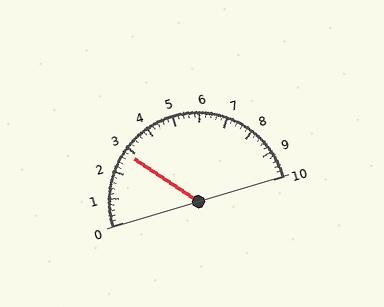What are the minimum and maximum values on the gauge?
The gauge ranges from 0 to 10.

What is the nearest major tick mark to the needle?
The nearest major tick mark is 3.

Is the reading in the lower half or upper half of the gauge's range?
The reading is in the lower half of the range (0 to 10).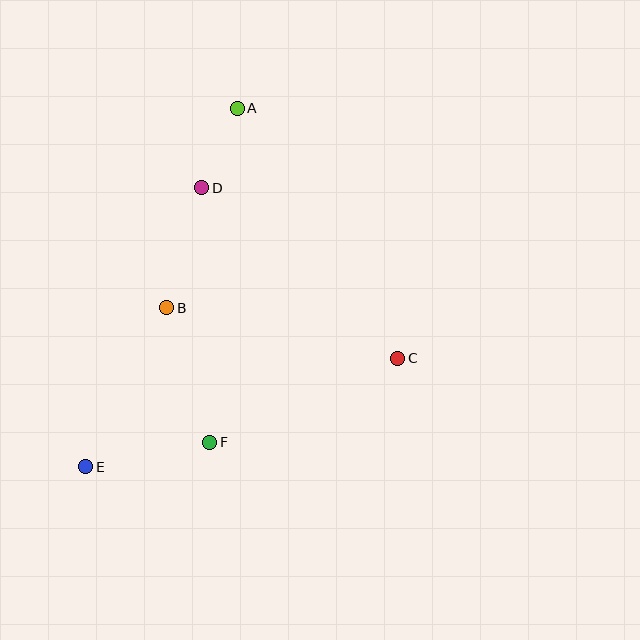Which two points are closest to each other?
Points A and D are closest to each other.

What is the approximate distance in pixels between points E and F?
The distance between E and F is approximately 126 pixels.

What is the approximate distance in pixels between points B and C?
The distance between B and C is approximately 237 pixels.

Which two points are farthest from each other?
Points A and E are farthest from each other.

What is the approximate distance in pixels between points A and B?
The distance between A and B is approximately 212 pixels.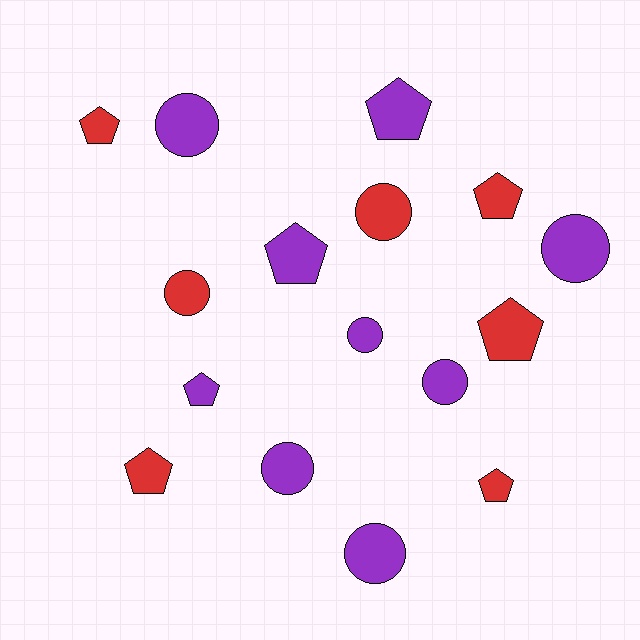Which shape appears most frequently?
Pentagon, with 8 objects.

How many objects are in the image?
There are 16 objects.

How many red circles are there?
There are 2 red circles.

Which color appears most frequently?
Purple, with 9 objects.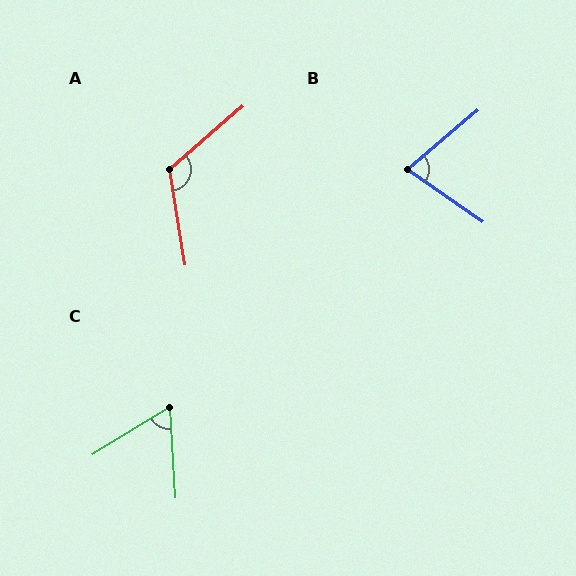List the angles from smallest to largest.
C (61°), B (75°), A (122°).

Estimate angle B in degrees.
Approximately 75 degrees.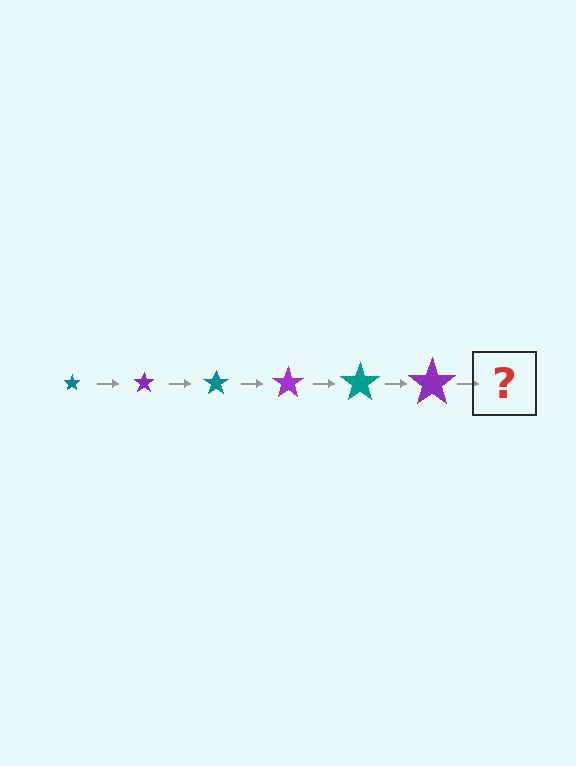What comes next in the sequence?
The next element should be a teal star, larger than the previous one.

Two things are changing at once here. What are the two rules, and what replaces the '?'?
The two rules are that the star grows larger each step and the color cycles through teal and purple. The '?' should be a teal star, larger than the previous one.